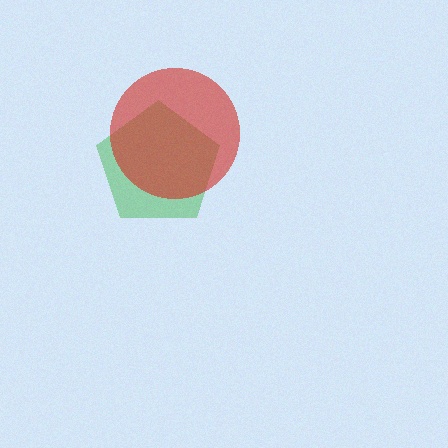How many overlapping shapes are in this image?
There are 2 overlapping shapes in the image.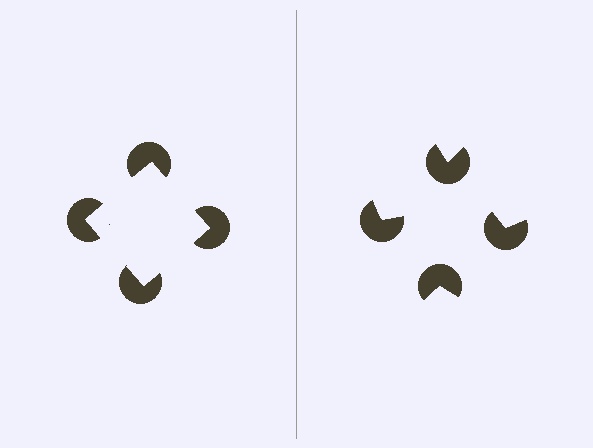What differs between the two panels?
The pac-man discs are positioned identically on both sides; only the wedge orientations differ. On the left they align to a square; on the right they are misaligned.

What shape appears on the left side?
An illusory square.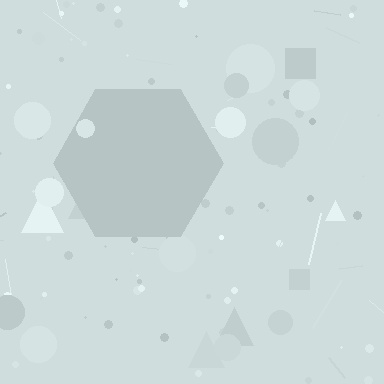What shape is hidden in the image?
A hexagon is hidden in the image.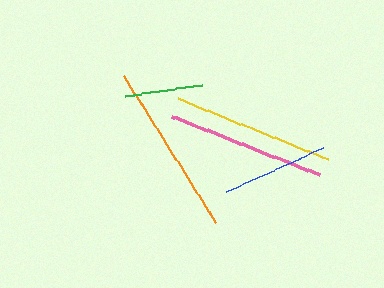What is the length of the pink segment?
The pink segment is approximately 159 pixels long.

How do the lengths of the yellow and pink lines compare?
The yellow and pink lines are approximately the same length.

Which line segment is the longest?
The orange line is the longest at approximately 173 pixels.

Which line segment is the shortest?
The green line is the shortest at approximately 79 pixels.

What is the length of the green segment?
The green segment is approximately 79 pixels long.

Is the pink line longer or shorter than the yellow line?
The yellow line is longer than the pink line.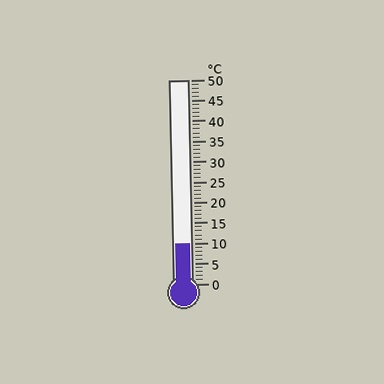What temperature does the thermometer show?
The thermometer shows approximately 10°C.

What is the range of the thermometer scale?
The thermometer scale ranges from 0°C to 50°C.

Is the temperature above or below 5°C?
The temperature is above 5°C.